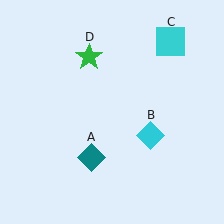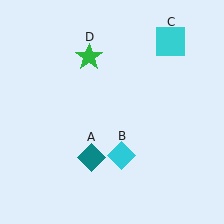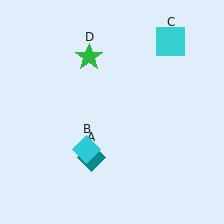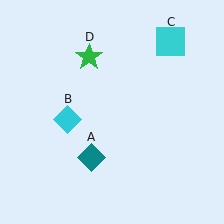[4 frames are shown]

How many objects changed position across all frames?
1 object changed position: cyan diamond (object B).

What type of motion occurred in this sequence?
The cyan diamond (object B) rotated clockwise around the center of the scene.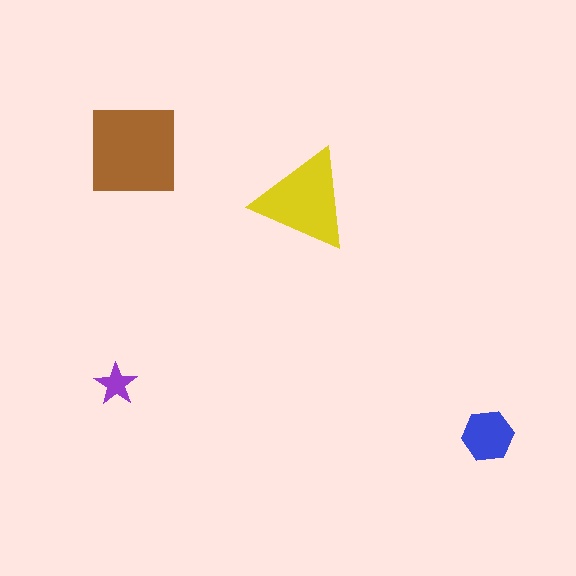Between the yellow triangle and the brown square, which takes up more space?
The brown square.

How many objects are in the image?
There are 4 objects in the image.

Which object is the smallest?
The purple star.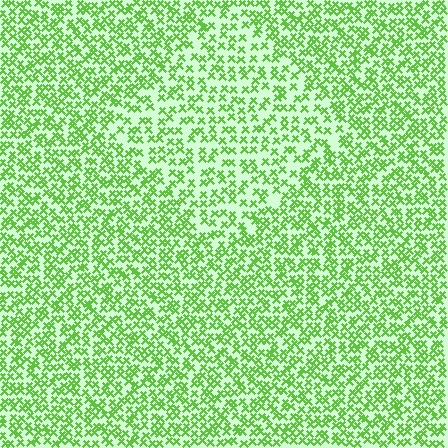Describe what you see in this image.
The image contains small lime elements arranged at two different densities. A diamond-shaped region is visible where the elements are less densely packed than the surrounding area.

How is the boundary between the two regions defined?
The boundary is defined by a change in element density (approximately 1.6x ratio). All elements are the same color, size, and shape.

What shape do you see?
I see a diamond.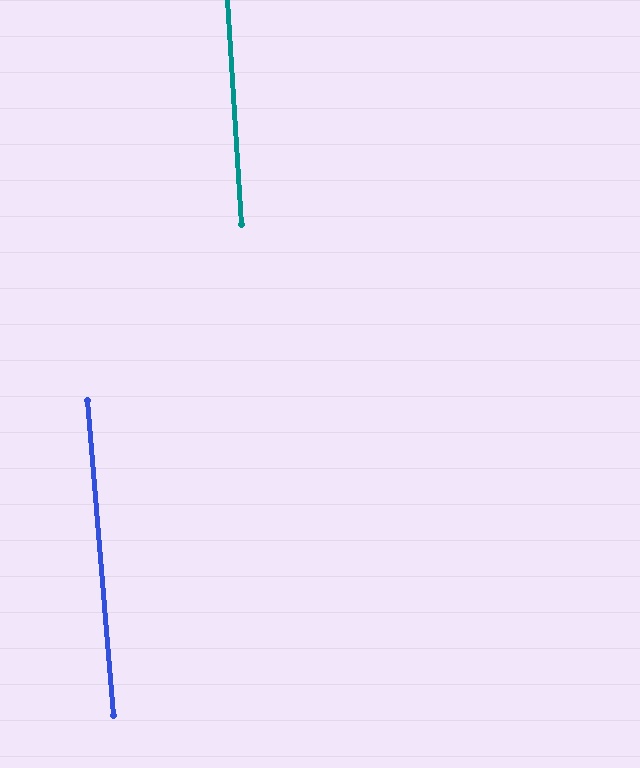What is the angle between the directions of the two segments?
Approximately 1 degree.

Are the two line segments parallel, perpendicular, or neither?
Parallel — their directions differ by only 1.0°.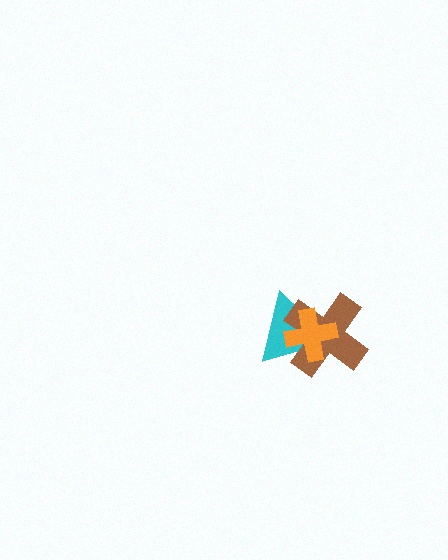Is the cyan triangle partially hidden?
Yes, it is partially covered by another shape.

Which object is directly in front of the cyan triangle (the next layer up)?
The brown cross is directly in front of the cyan triangle.